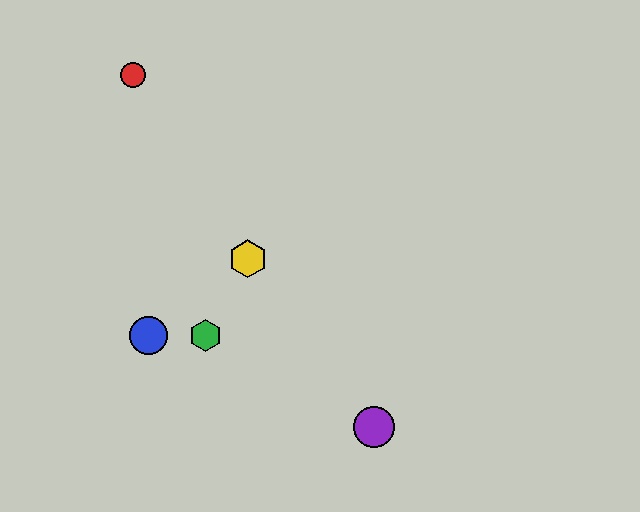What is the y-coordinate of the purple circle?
The purple circle is at y≈427.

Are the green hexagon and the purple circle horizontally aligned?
No, the green hexagon is at y≈335 and the purple circle is at y≈427.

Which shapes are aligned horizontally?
The blue circle, the green hexagon are aligned horizontally.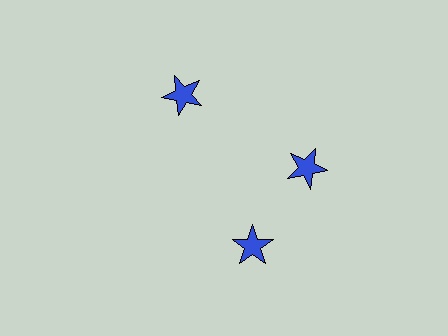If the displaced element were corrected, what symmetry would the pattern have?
It would have 3-fold rotational symmetry — the pattern would map onto itself every 120 degrees.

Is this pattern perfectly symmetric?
No. The 3 blue stars are arranged in a ring, but one element near the 7 o'clock position is rotated out of alignment along the ring, breaking the 3-fold rotational symmetry.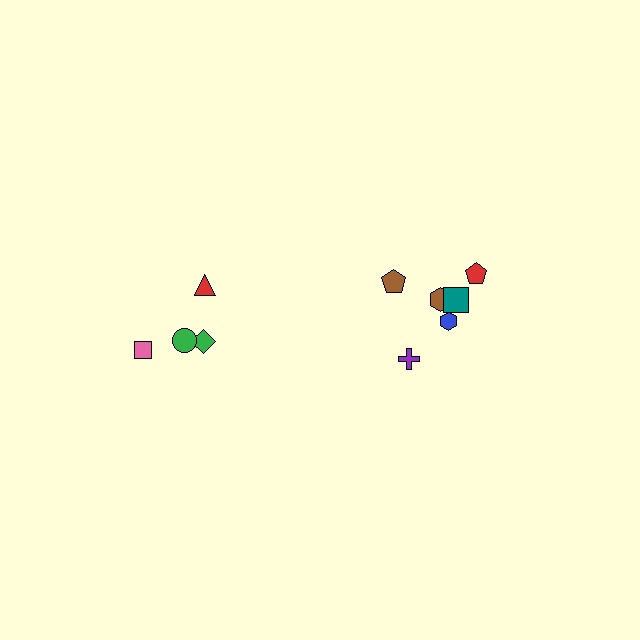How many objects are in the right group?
There are 6 objects.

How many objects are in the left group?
There are 4 objects.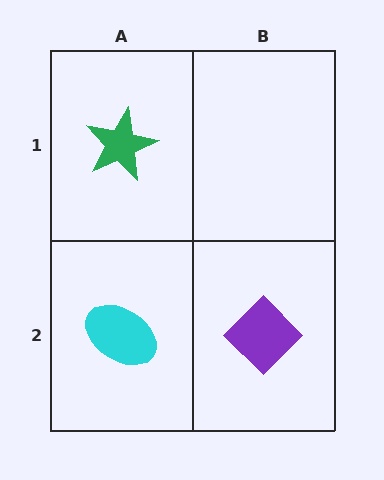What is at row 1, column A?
A green star.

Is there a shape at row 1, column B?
No, that cell is empty.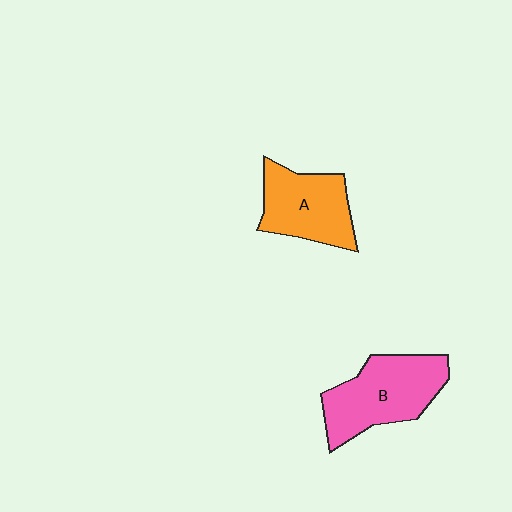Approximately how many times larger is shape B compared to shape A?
Approximately 1.2 times.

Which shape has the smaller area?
Shape A (orange).